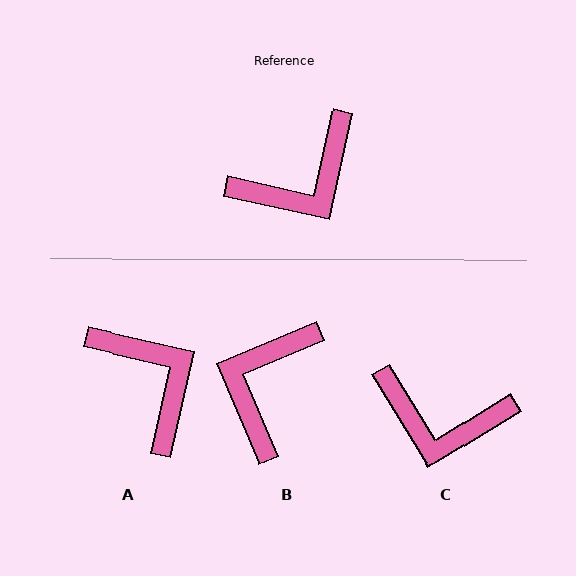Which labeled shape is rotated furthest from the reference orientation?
B, about 144 degrees away.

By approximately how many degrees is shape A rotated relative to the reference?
Approximately 90 degrees counter-clockwise.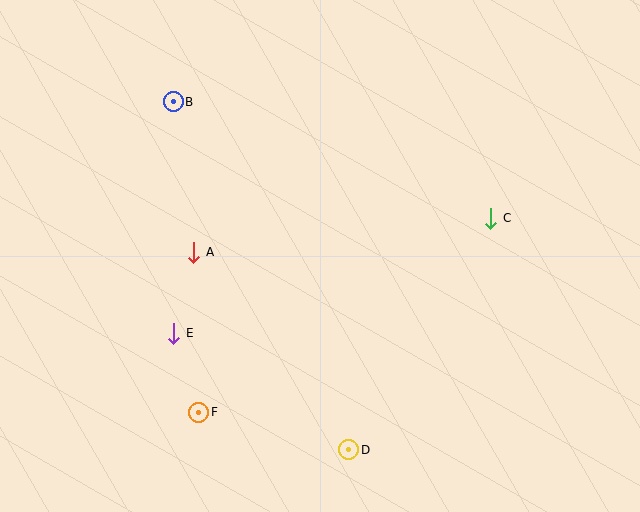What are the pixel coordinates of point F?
Point F is at (199, 412).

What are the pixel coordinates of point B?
Point B is at (173, 102).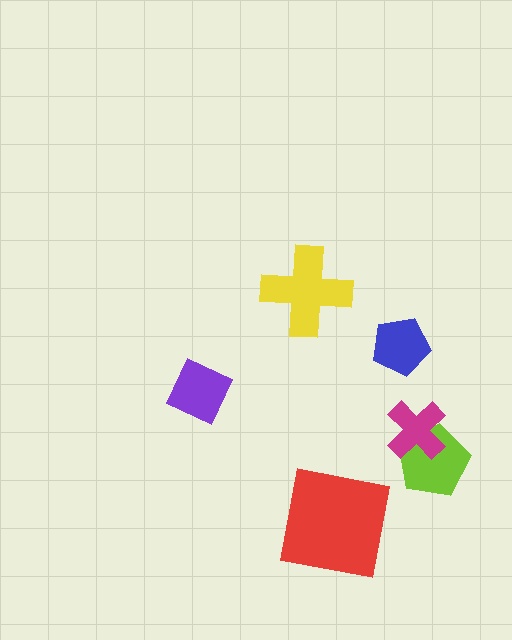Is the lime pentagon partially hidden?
Yes, it is partially covered by another shape.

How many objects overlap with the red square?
0 objects overlap with the red square.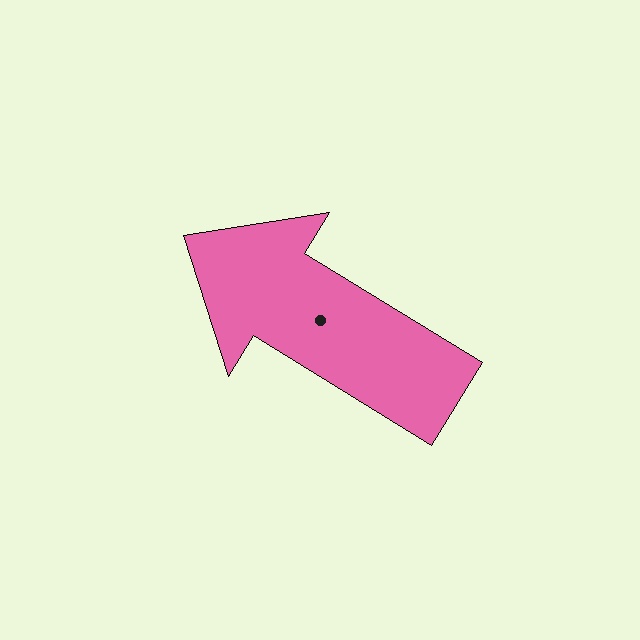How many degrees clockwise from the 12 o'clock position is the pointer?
Approximately 302 degrees.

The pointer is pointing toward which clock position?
Roughly 10 o'clock.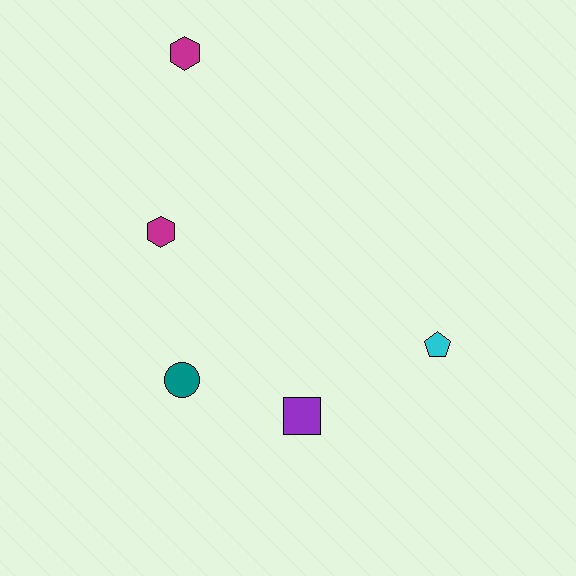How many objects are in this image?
There are 5 objects.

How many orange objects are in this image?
There are no orange objects.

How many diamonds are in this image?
There are no diamonds.